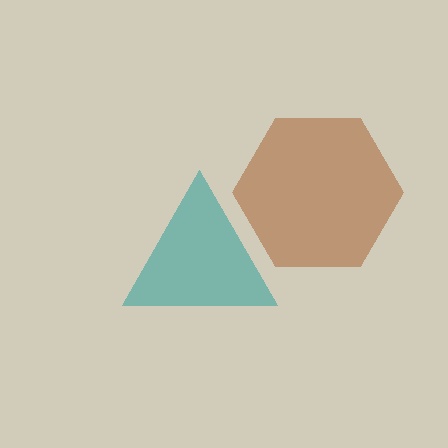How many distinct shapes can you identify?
There are 2 distinct shapes: a brown hexagon, a teal triangle.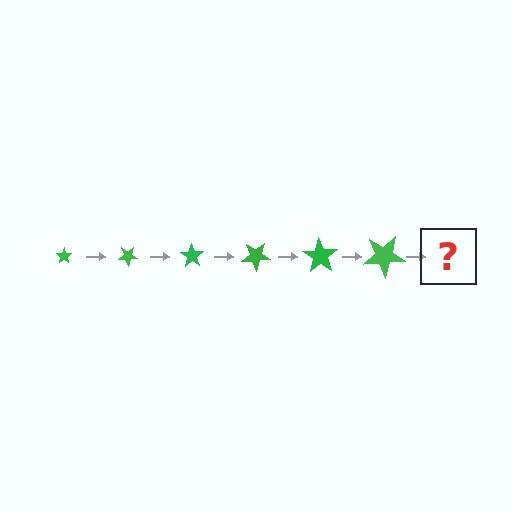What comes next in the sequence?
The next element should be a star, larger than the previous one and rotated 210 degrees from the start.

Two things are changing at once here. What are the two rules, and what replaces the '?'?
The two rules are that the star grows larger each step and it rotates 35 degrees each step. The '?' should be a star, larger than the previous one and rotated 210 degrees from the start.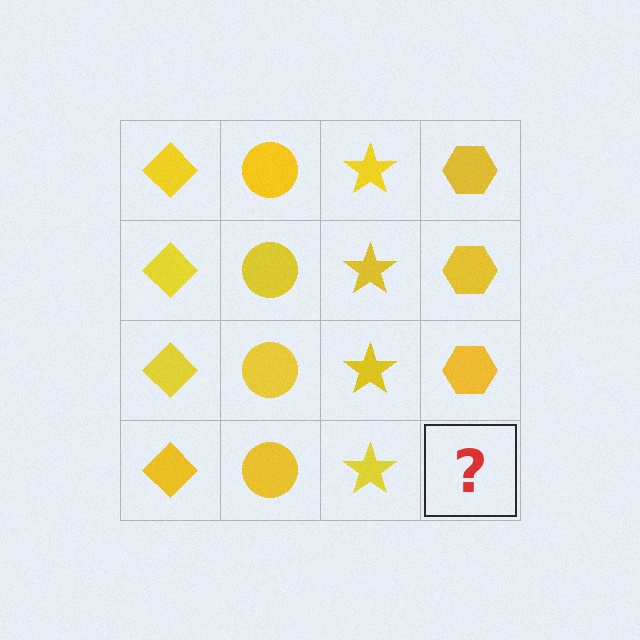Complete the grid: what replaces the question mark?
The question mark should be replaced with a yellow hexagon.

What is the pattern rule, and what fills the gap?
The rule is that each column has a consistent shape. The gap should be filled with a yellow hexagon.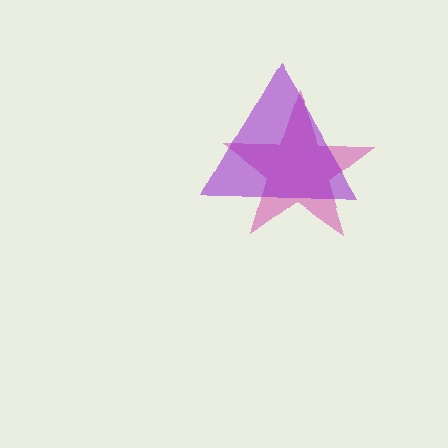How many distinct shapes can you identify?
There are 2 distinct shapes: a magenta star, a purple triangle.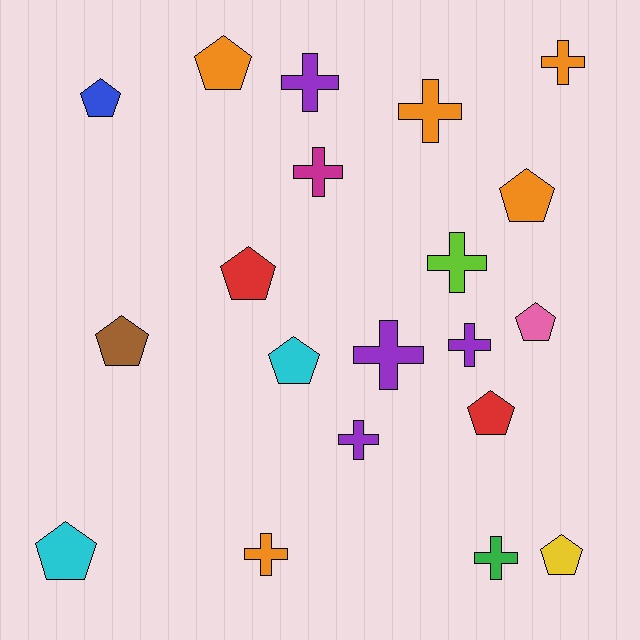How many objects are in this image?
There are 20 objects.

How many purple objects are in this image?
There are 4 purple objects.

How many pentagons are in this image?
There are 10 pentagons.